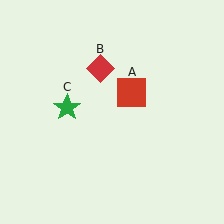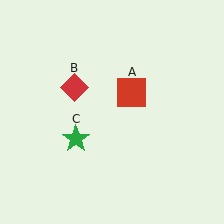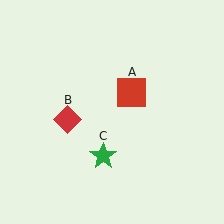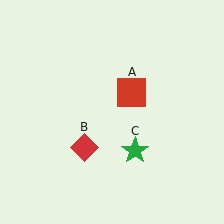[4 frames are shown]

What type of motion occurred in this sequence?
The red diamond (object B), green star (object C) rotated counterclockwise around the center of the scene.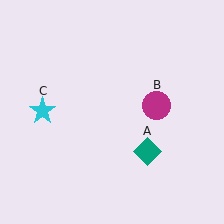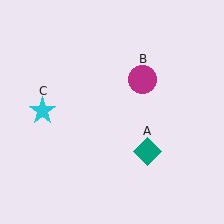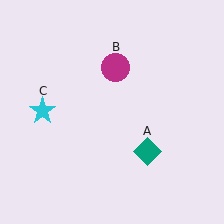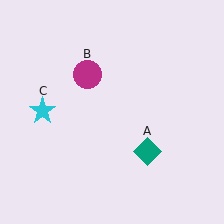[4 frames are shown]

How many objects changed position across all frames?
1 object changed position: magenta circle (object B).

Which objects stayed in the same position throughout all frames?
Teal diamond (object A) and cyan star (object C) remained stationary.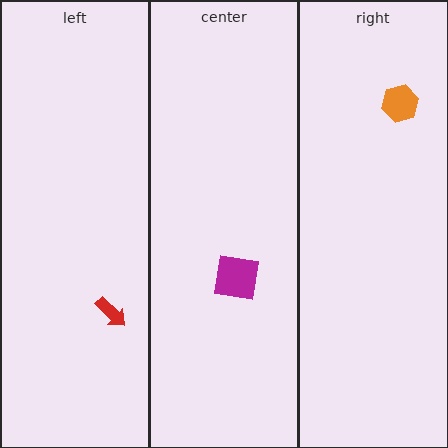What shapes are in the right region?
The orange hexagon.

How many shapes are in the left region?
1.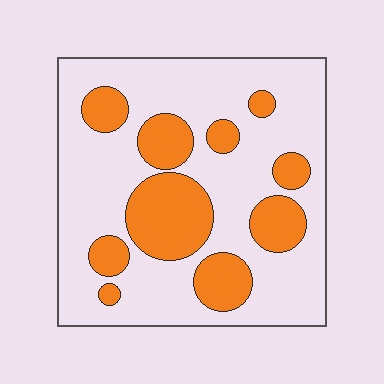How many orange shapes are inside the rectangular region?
10.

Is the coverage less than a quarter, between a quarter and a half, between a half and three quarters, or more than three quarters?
Between a quarter and a half.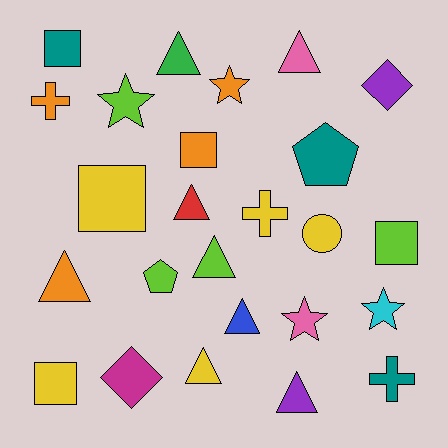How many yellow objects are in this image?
There are 5 yellow objects.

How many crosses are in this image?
There are 3 crosses.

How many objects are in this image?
There are 25 objects.